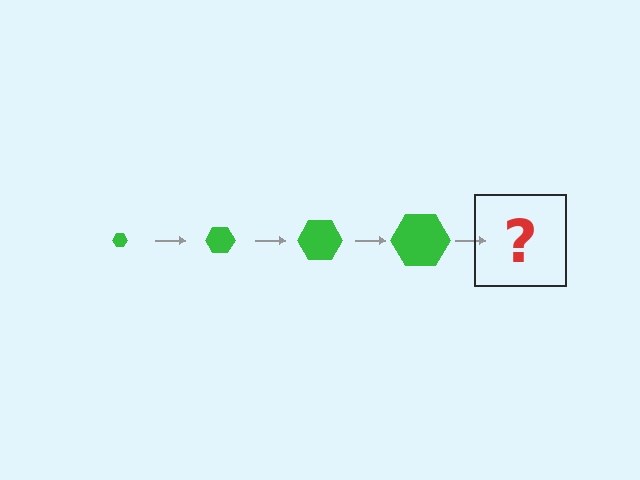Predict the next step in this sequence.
The next step is a green hexagon, larger than the previous one.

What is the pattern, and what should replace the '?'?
The pattern is that the hexagon gets progressively larger each step. The '?' should be a green hexagon, larger than the previous one.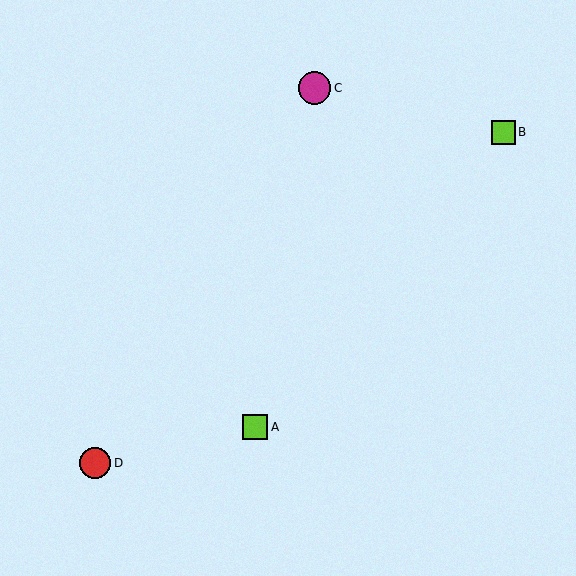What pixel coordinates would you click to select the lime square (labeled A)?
Click at (255, 427) to select the lime square A.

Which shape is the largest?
The magenta circle (labeled C) is the largest.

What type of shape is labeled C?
Shape C is a magenta circle.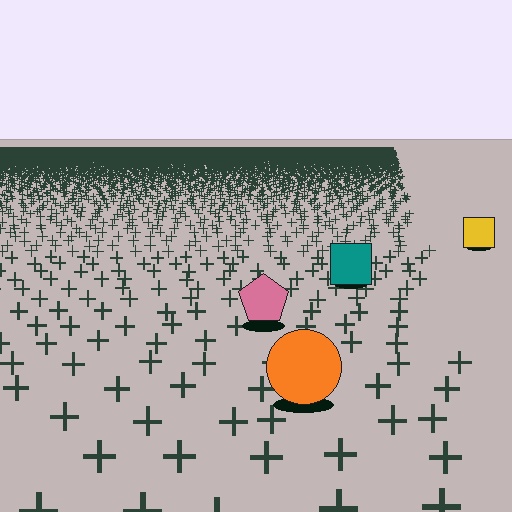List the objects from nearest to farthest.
From nearest to farthest: the orange circle, the pink pentagon, the teal square, the yellow square.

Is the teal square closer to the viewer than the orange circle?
No. The orange circle is closer — you can tell from the texture gradient: the ground texture is coarser near it.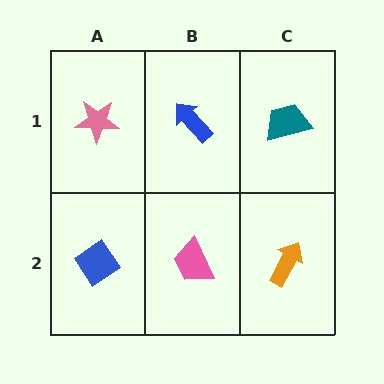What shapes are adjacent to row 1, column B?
A pink trapezoid (row 2, column B), a pink star (row 1, column A), a teal trapezoid (row 1, column C).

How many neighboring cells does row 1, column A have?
2.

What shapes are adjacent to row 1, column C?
An orange arrow (row 2, column C), a blue arrow (row 1, column B).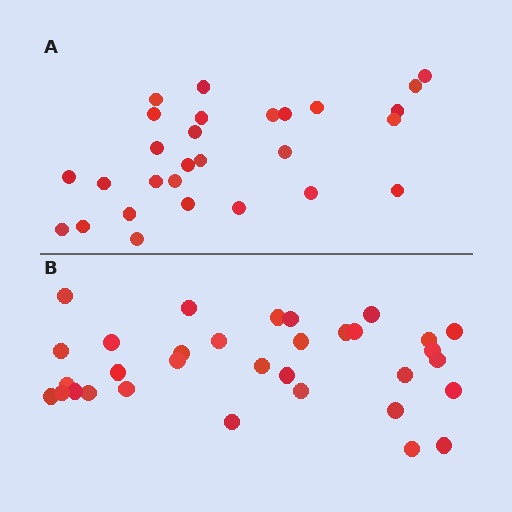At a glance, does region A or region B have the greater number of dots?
Region B (the bottom region) has more dots.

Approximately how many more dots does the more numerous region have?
Region B has about 5 more dots than region A.